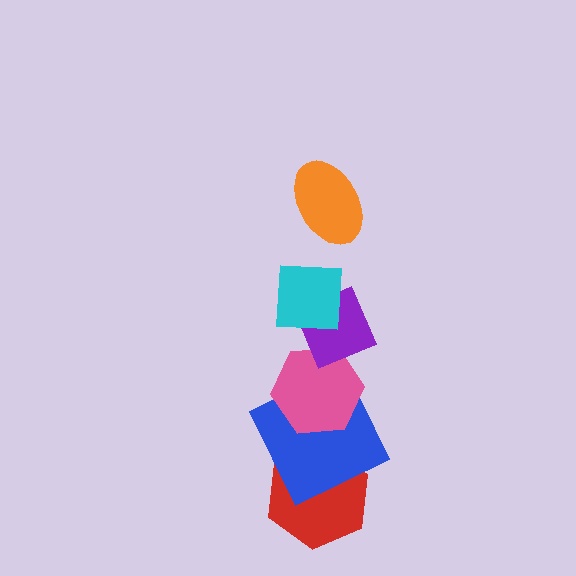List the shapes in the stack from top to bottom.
From top to bottom: the orange ellipse, the cyan square, the purple diamond, the pink hexagon, the blue square, the red hexagon.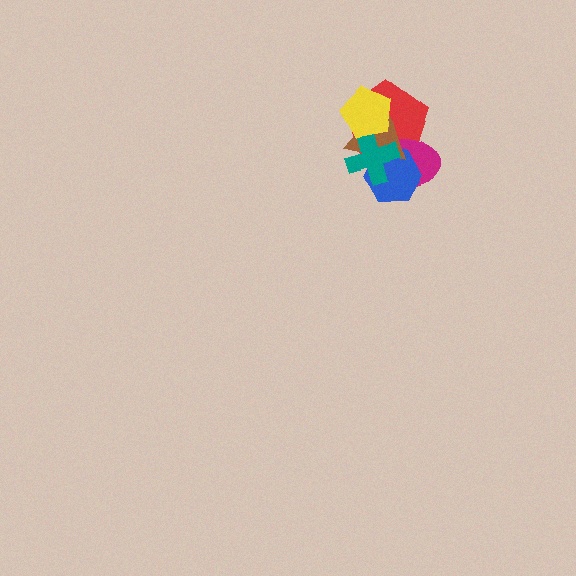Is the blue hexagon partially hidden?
Yes, it is partially covered by another shape.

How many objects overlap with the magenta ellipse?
4 objects overlap with the magenta ellipse.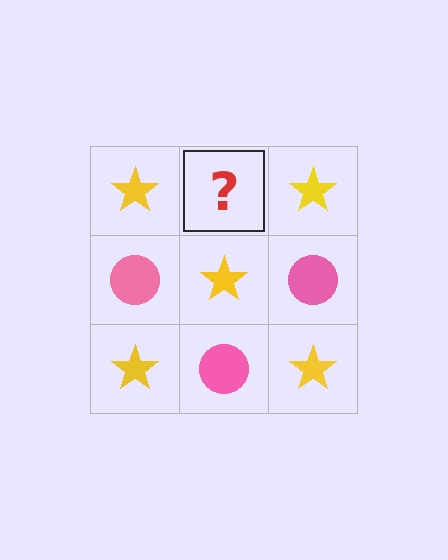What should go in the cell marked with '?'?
The missing cell should contain a pink circle.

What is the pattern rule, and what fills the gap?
The rule is that it alternates yellow star and pink circle in a checkerboard pattern. The gap should be filled with a pink circle.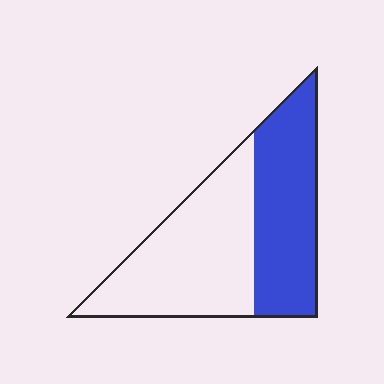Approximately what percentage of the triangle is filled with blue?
Approximately 45%.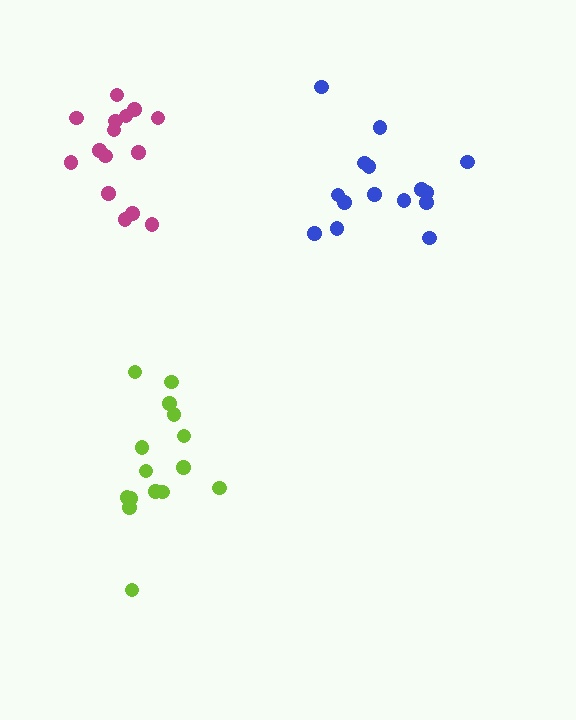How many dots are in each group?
Group 1: 15 dots, Group 2: 15 dots, Group 3: 15 dots (45 total).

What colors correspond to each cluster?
The clusters are colored: lime, magenta, blue.